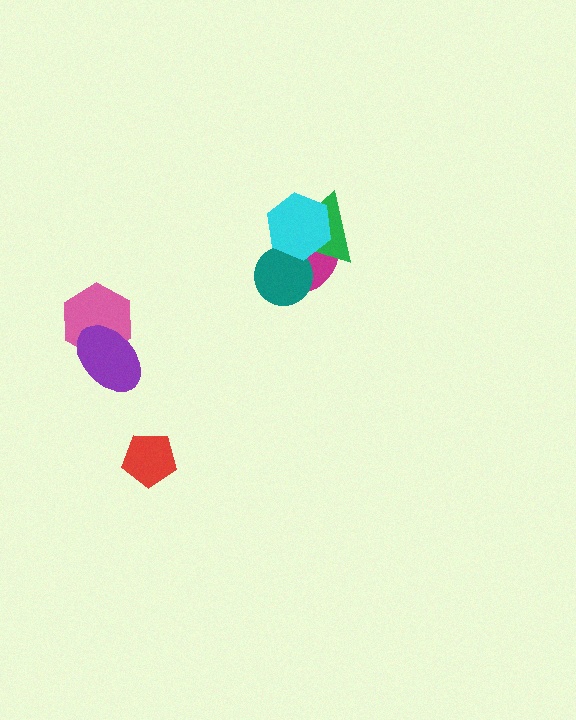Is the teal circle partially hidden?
Yes, it is partially covered by another shape.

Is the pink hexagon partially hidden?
Yes, it is partially covered by another shape.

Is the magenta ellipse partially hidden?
Yes, it is partially covered by another shape.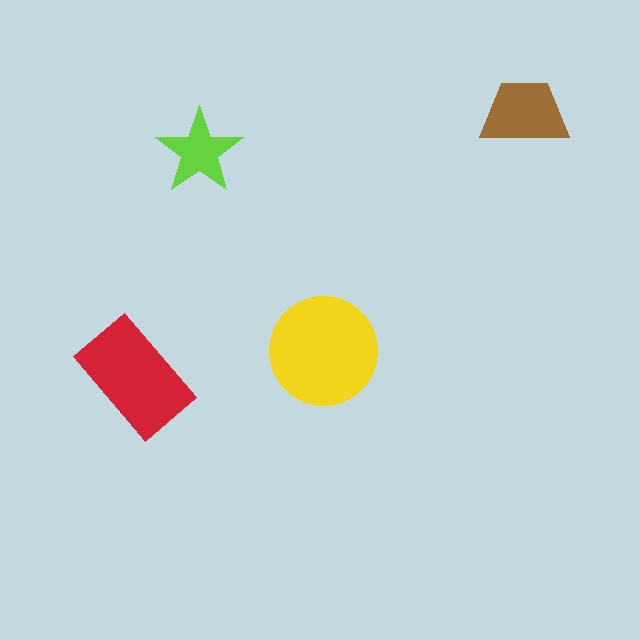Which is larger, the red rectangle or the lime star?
The red rectangle.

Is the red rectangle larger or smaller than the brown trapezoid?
Larger.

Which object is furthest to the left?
The red rectangle is leftmost.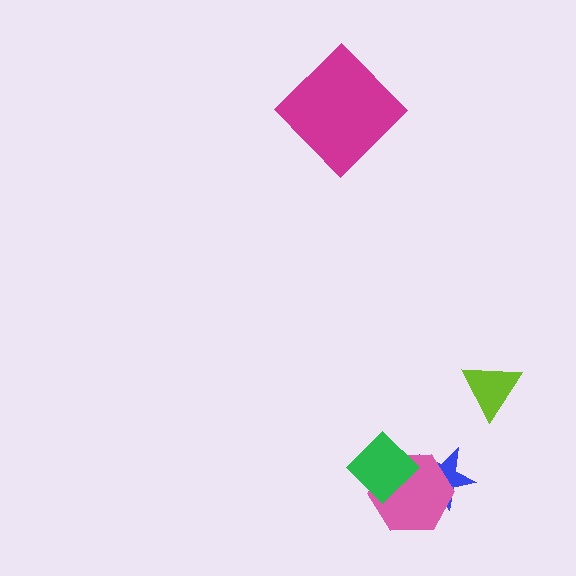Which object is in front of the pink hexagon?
The green diamond is in front of the pink hexagon.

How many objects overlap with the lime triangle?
0 objects overlap with the lime triangle.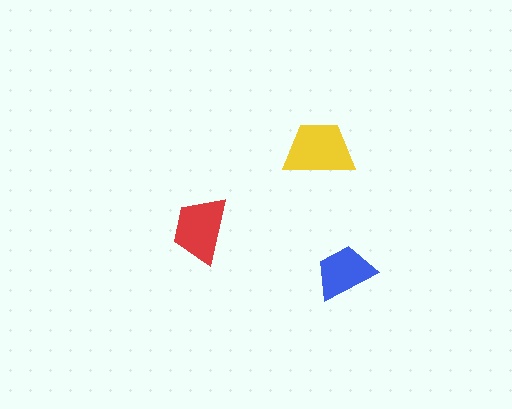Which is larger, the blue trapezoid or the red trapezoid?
The red one.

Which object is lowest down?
The blue trapezoid is bottommost.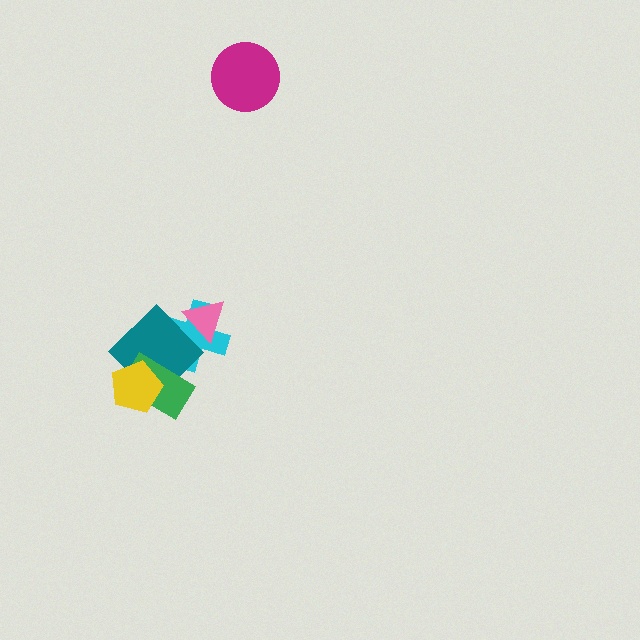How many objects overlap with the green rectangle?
2 objects overlap with the green rectangle.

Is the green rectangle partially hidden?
Yes, it is partially covered by another shape.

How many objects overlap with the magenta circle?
0 objects overlap with the magenta circle.